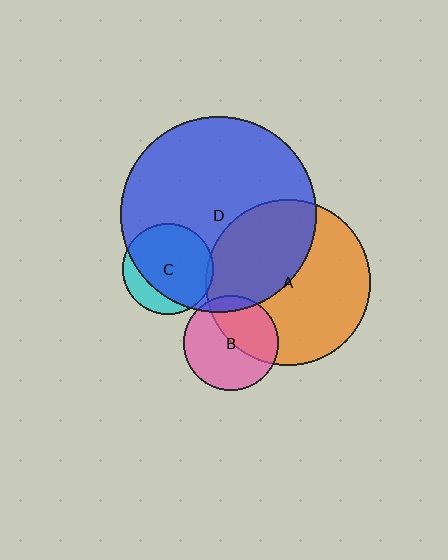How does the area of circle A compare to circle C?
Approximately 3.3 times.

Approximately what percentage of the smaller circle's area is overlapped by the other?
Approximately 5%.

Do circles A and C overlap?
Yes.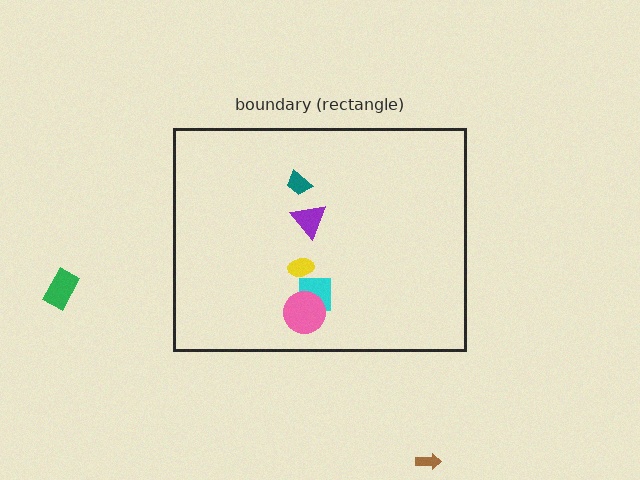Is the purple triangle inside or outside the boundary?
Inside.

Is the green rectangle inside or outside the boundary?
Outside.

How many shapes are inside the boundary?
5 inside, 2 outside.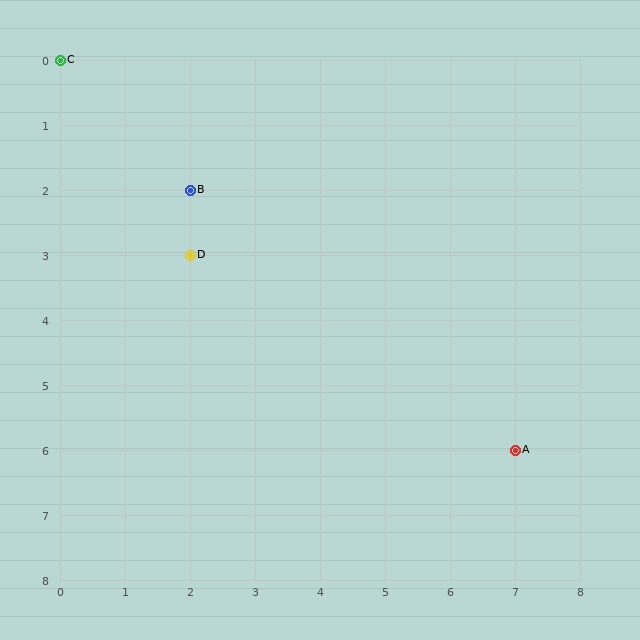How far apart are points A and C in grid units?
Points A and C are 7 columns and 6 rows apart (about 9.2 grid units diagonally).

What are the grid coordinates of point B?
Point B is at grid coordinates (2, 2).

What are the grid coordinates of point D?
Point D is at grid coordinates (2, 3).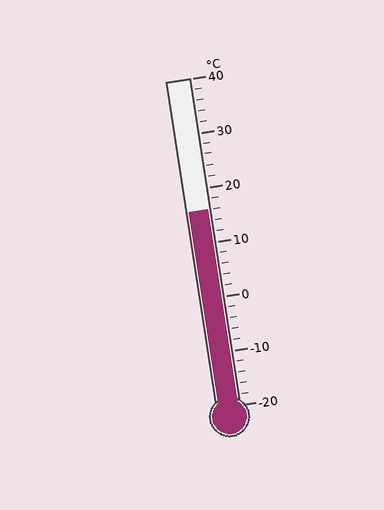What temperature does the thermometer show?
The thermometer shows approximately 16°C.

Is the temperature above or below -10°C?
The temperature is above -10°C.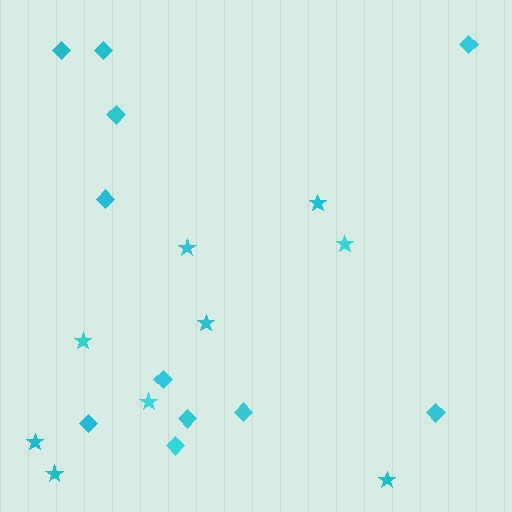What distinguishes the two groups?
There are 2 groups: one group of stars (9) and one group of diamonds (11).